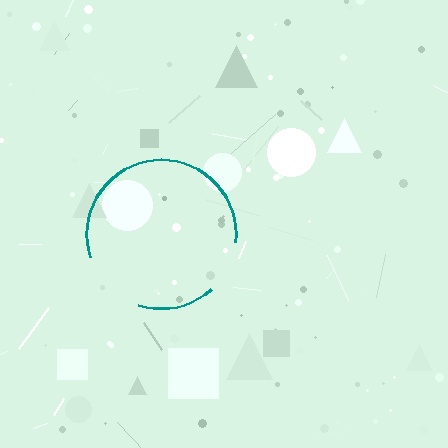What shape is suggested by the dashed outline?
The dashed outline suggests a circle.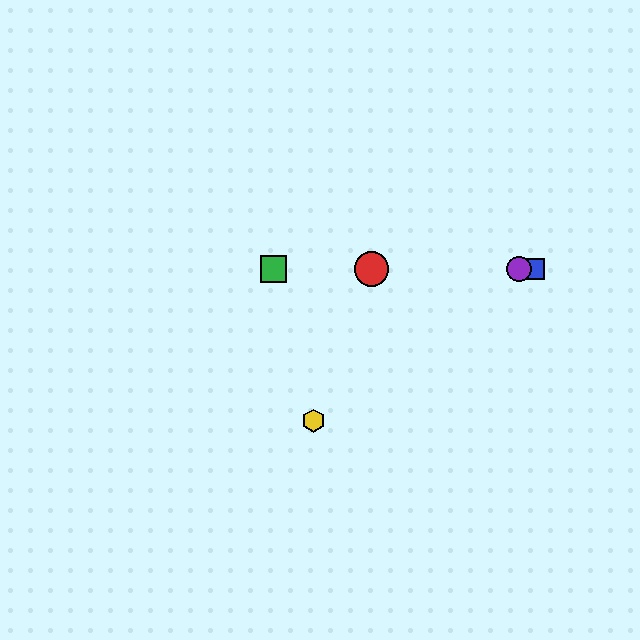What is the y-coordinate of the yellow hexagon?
The yellow hexagon is at y≈421.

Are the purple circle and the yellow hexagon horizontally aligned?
No, the purple circle is at y≈269 and the yellow hexagon is at y≈421.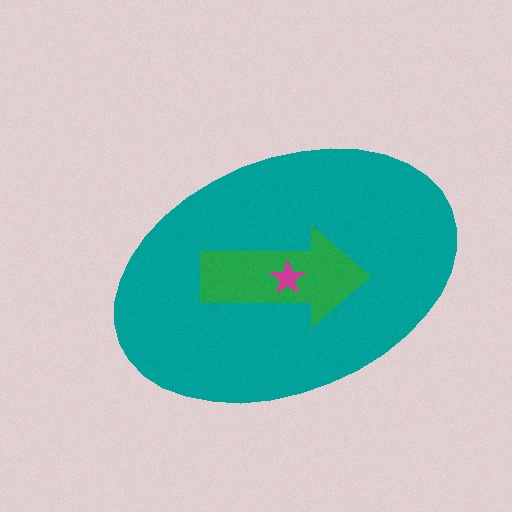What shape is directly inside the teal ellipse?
The green arrow.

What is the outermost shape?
The teal ellipse.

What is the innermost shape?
The magenta star.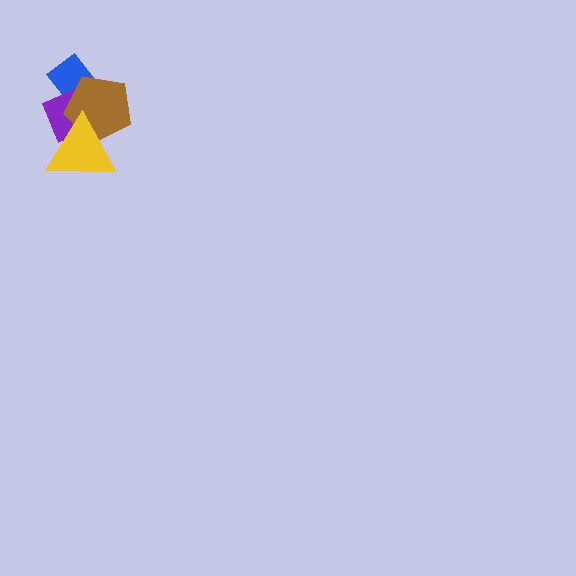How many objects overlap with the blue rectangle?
2 objects overlap with the blue rectangle.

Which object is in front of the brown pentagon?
The yellow triangle is in front of the brown pentagon.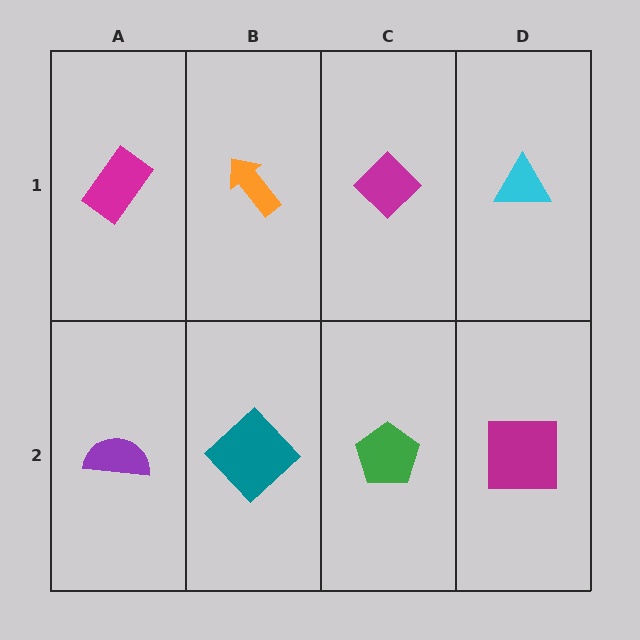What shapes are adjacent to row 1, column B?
A teal diamond (row 2, column B), a magenta rectangle (row 1, column A), a magenta diamond (row 1, column C).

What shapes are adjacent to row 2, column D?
A cyan triangle (row 1, column D), a green pentagon (row 2, column C).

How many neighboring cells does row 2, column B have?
3.